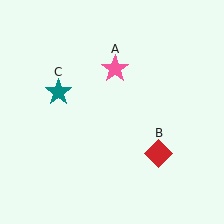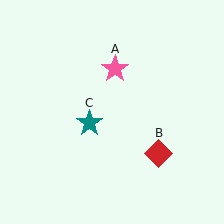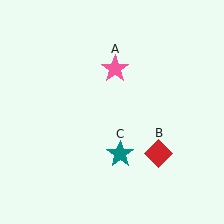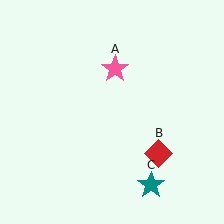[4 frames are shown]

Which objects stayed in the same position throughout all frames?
Pink star (object A) and red diamond (object B) remained stationary.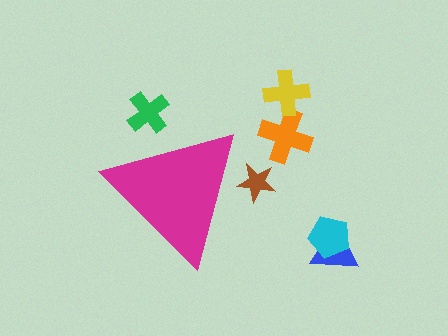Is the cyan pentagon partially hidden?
No, the cyan pentagon is fully visible.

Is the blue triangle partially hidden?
No, the blue triangle is fully visible.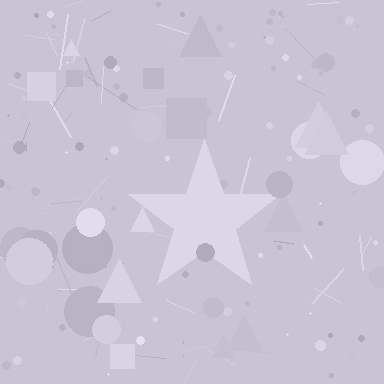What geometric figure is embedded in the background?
A star is embedded in the background.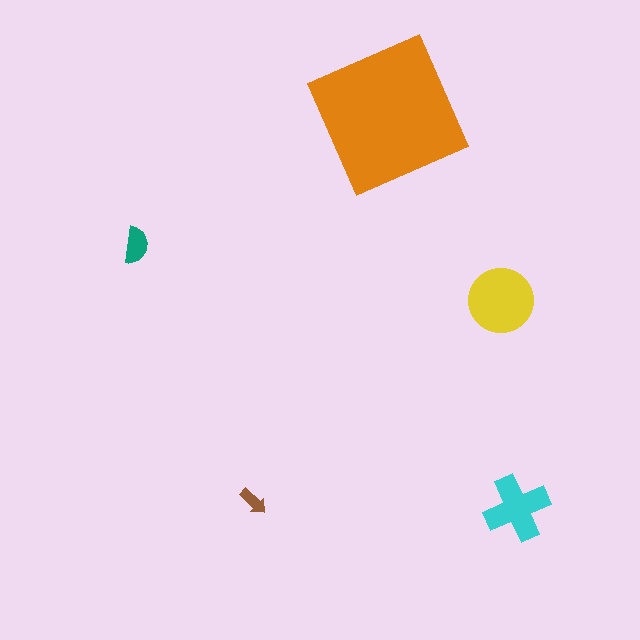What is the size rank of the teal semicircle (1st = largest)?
4th.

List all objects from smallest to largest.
The brown arrow, the teal semicircle, the cyan cross, the yellow circle, the orange square.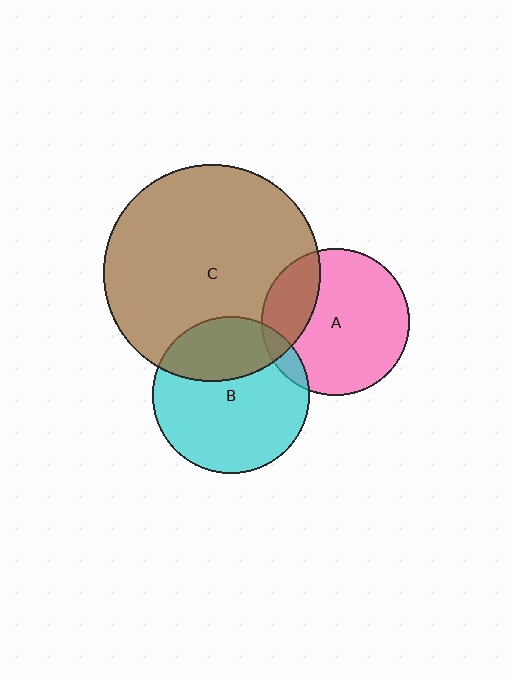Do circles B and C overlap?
Yes.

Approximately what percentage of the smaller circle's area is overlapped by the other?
Approximately 30%.